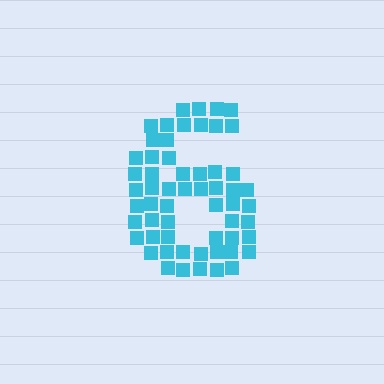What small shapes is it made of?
It is made of small squares.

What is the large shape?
The large shape is the digit 6.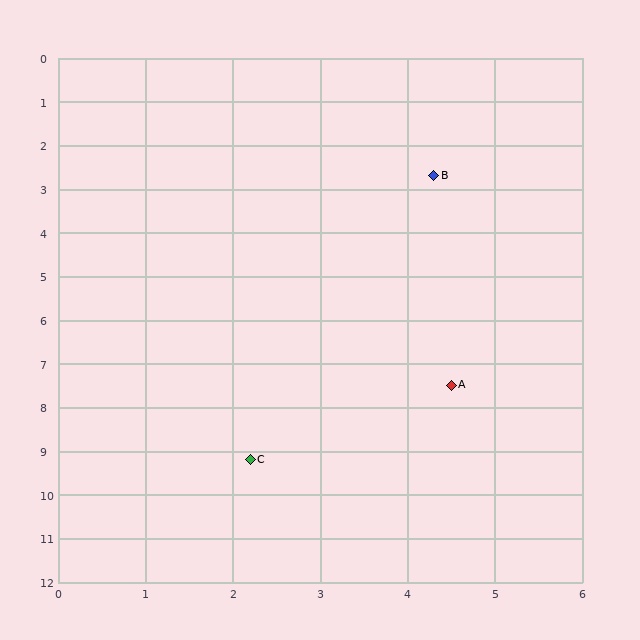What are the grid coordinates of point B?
Point B is at approximately (4.3, 2.7).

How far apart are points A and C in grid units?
Points A and C are about 2.9 grid units apart.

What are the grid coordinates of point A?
Point A is at approximately (4.5, 7.5).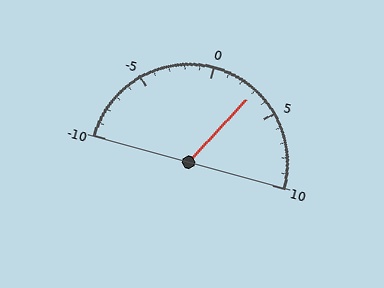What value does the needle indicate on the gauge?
The needle indicates approximately 3.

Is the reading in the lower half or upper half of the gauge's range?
The reading is in the upper half of the range (-10 to 10).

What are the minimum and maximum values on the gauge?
The gauge ranges from -10 to 10.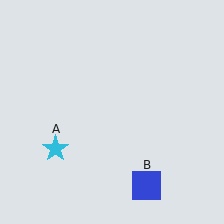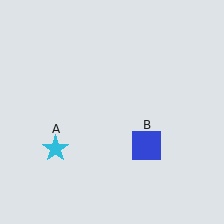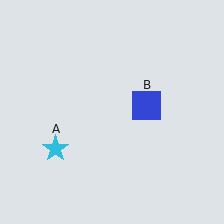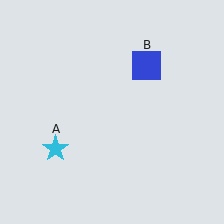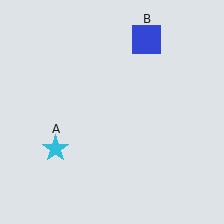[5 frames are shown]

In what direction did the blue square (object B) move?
The blue square (object B) moved up.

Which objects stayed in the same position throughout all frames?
Cyan star (object A) remained stationary.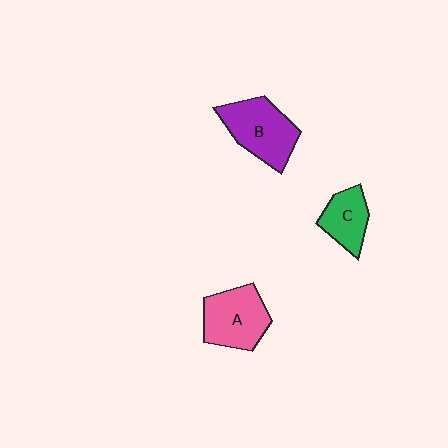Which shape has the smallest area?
Shape C (green).